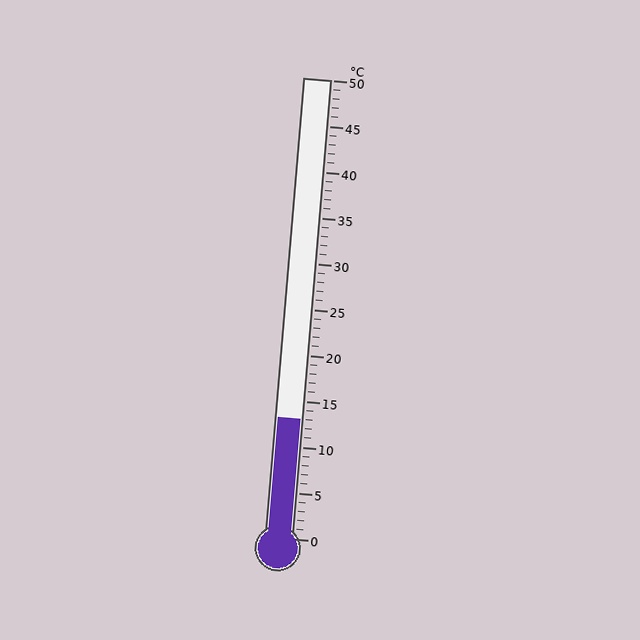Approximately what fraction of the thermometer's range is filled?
The thermometer is filled to approximately 25% of its range.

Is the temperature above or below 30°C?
The temperature is below 30°C.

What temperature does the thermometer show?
The thermometer shows approximately 13°C.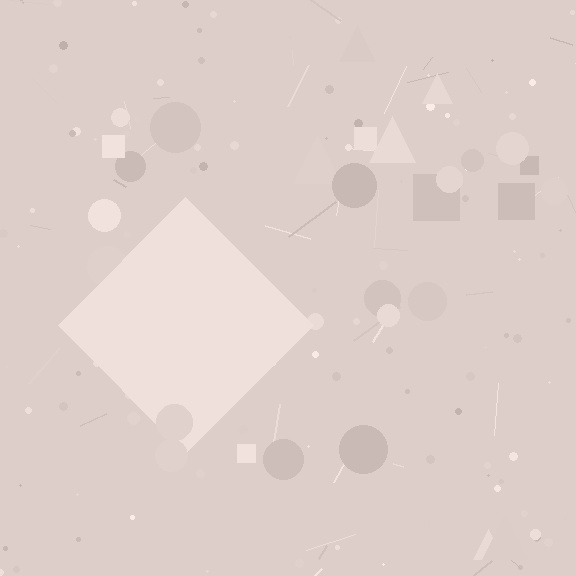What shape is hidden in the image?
A diamond is hidden in the image.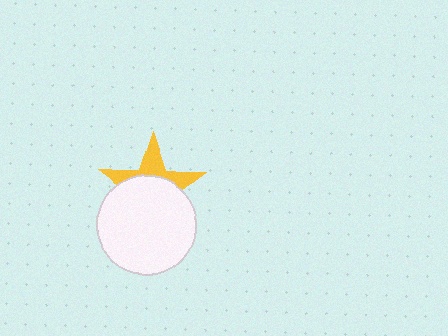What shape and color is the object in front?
The object in front is a white circle.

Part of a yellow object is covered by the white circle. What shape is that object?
It is a star.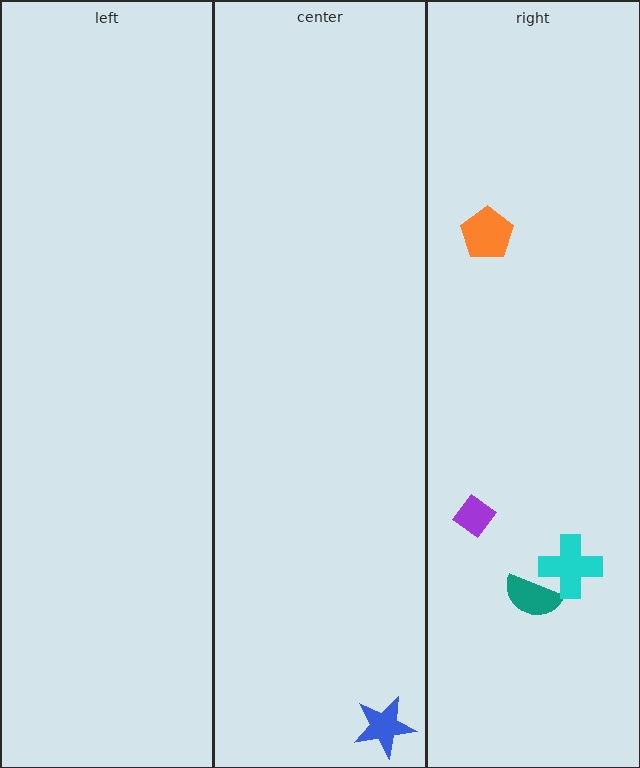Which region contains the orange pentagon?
The right region.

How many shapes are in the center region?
1.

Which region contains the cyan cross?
The right region.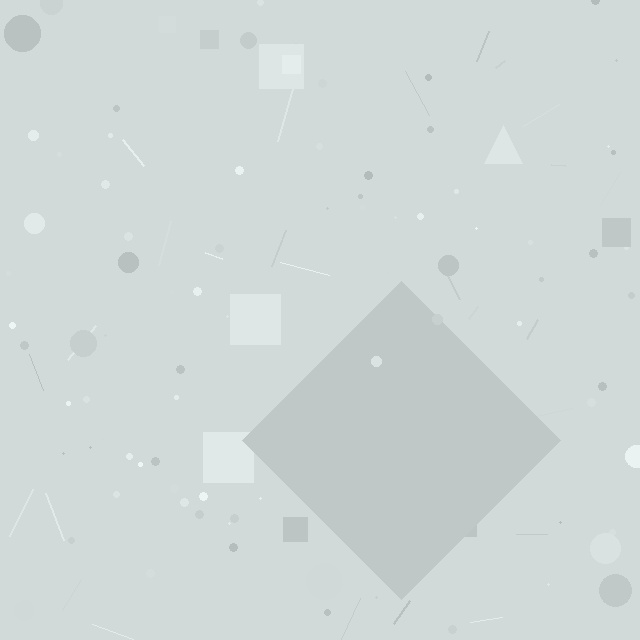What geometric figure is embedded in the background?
A diamond is embedded in the background.